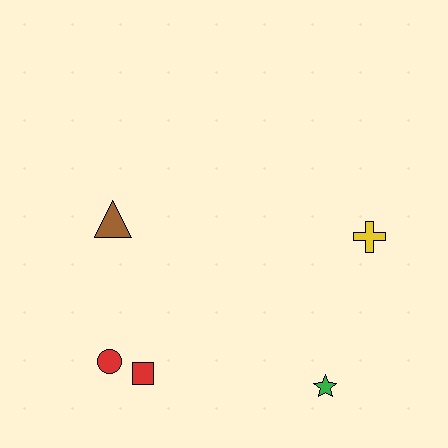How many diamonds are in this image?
There are no diamonds.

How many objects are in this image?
There are 5 objects.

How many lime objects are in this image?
There are no lime objects.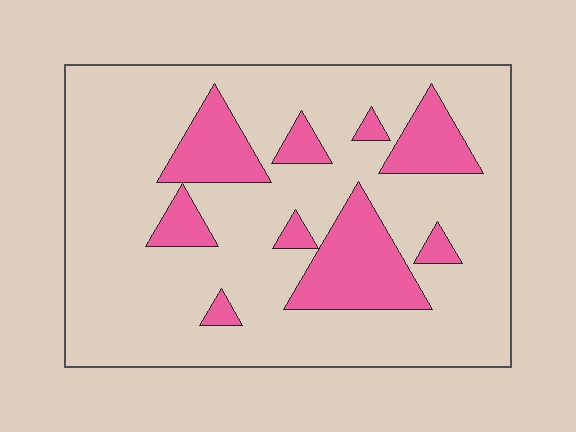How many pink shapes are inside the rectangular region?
9.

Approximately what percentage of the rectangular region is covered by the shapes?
Approximately 20%.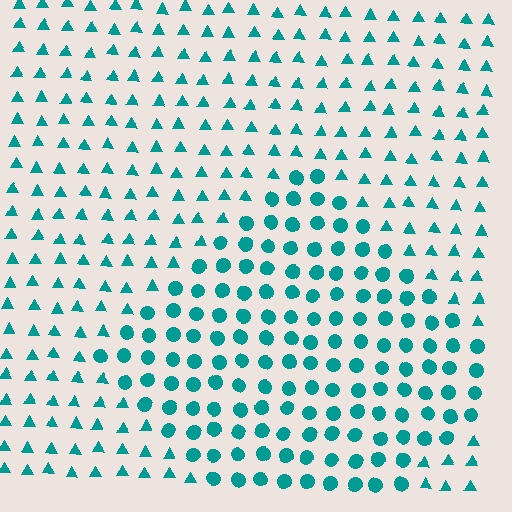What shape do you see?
I see a diamond.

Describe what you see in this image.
The image is filled with small teal elements arranged in a uniform grid. A diamond-shaped region contains circles, while the surrounding area contains triangles. The boundary is defined purely by the change in element shape.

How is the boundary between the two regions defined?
The boundary is defined by a change in element shape: circles inside vs. triangles outside. All elements share the same color and spacing.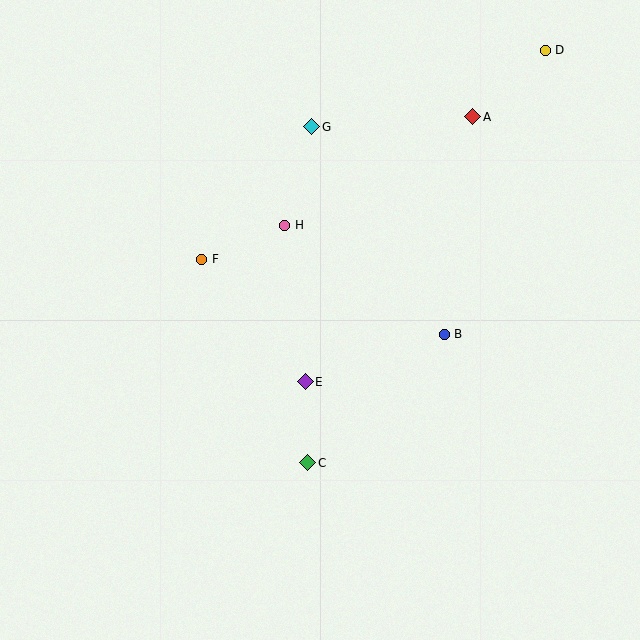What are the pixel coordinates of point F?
Point F is at (202, 259).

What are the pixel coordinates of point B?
Point B is at (444, 334).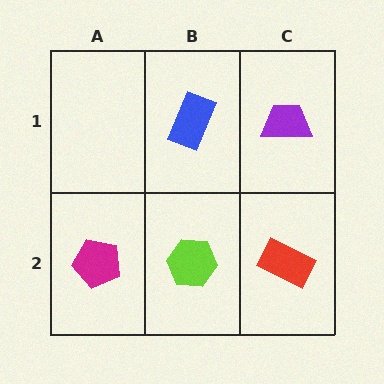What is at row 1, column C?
A purple trapezoid.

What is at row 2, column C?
A red rectangle.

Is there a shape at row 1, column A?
No, that cell is empty.